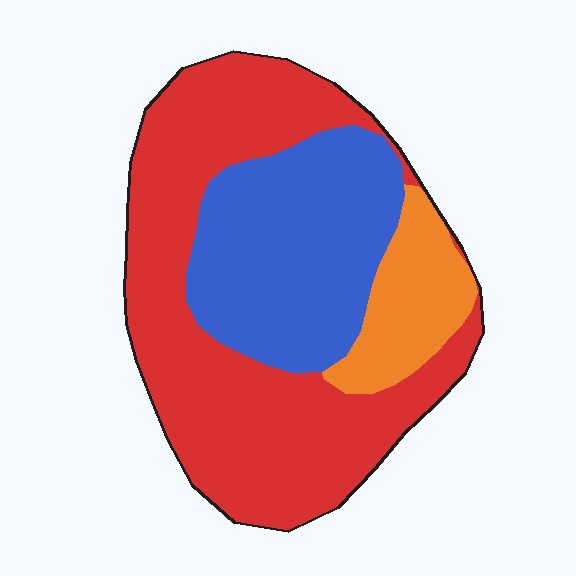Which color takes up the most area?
Red, at roughly 55%.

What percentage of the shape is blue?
Blue takes up about one third (1/3) of the shape.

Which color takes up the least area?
Orange, at roughly 15%.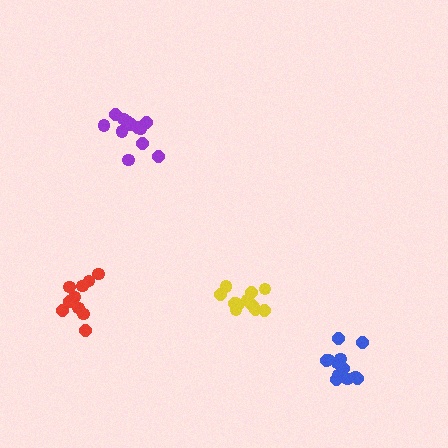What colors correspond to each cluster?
The clusters are colored: purple, yellow, red, blue.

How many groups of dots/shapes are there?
There are 4 groups.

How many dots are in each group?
Group 1: 13 dots, Group 2: 12 dots, Group 3: 10 dots, Group 4: 14 dots (49 total).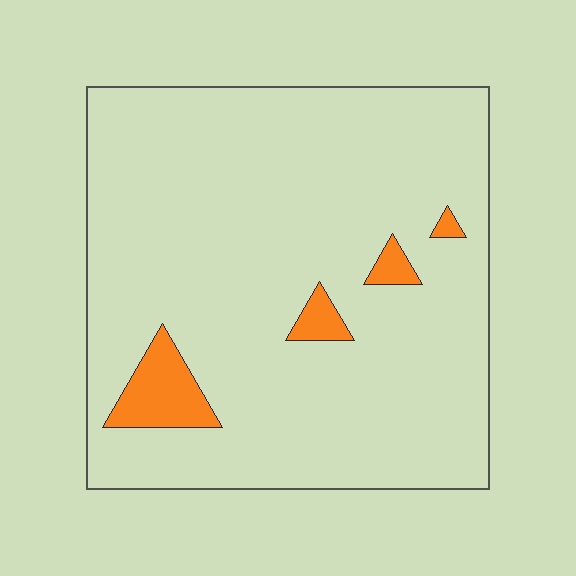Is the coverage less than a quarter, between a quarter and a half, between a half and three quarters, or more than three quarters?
Less than a quarter.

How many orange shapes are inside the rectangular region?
4.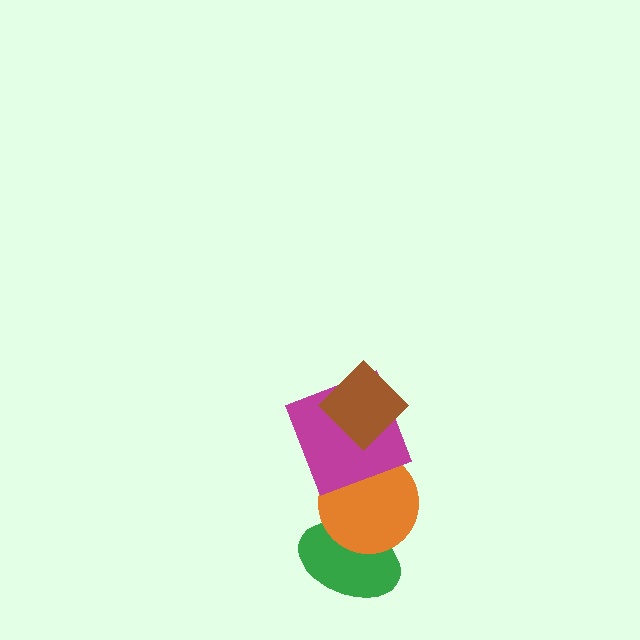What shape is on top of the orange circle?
The magenta square is on top of the orange circle.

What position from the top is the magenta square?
The magenta square is 2nd from the top.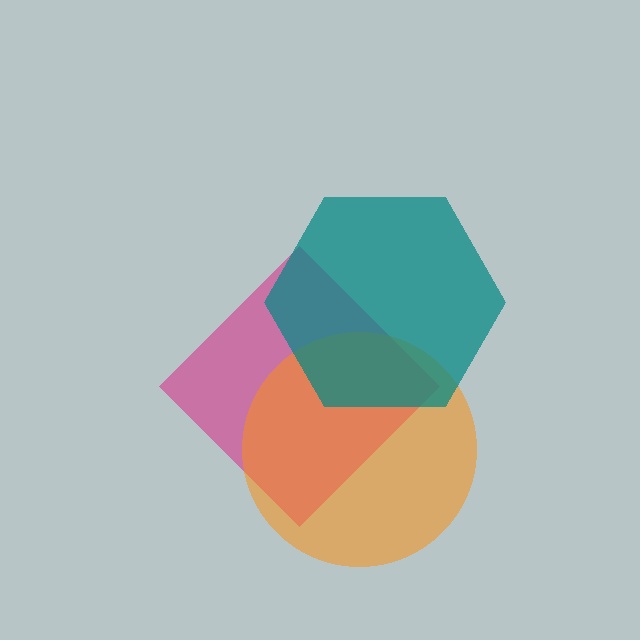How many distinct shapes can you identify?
There are 3 distinct shapes: a magenta diamond, an orange circle, a teal hexagon.